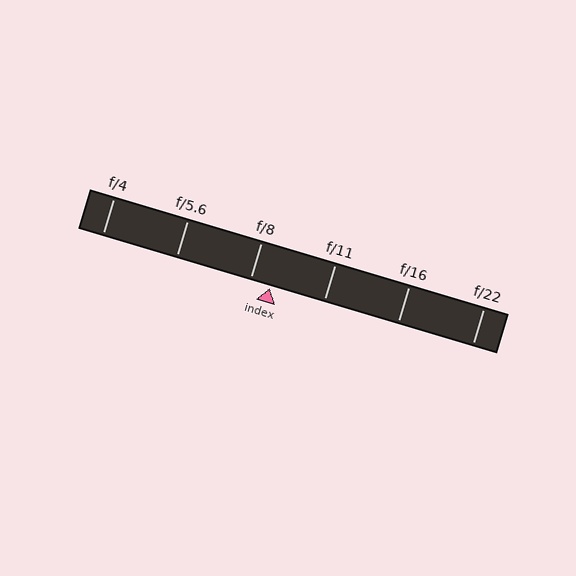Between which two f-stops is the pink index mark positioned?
The index mark is between f/8 and f/11.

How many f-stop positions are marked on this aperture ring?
There are 6 f-stop positions marked.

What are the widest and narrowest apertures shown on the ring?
The widest aperture shown is f/4 and the narrowest is f/22.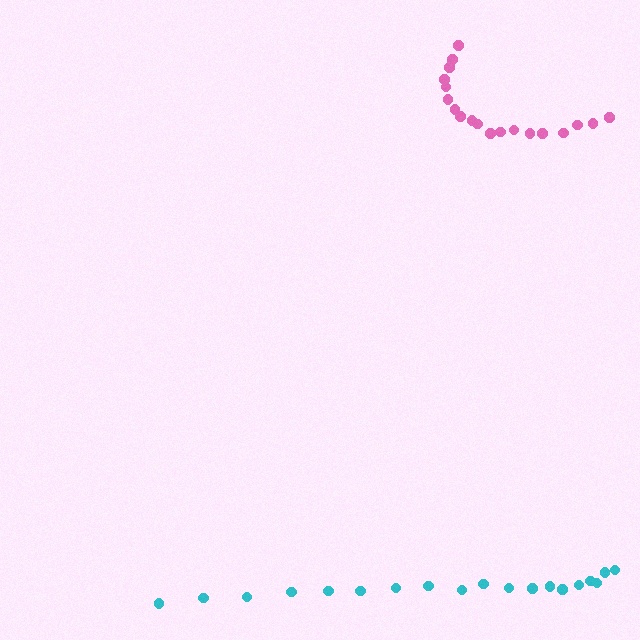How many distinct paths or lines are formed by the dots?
There are 2 distinct paths.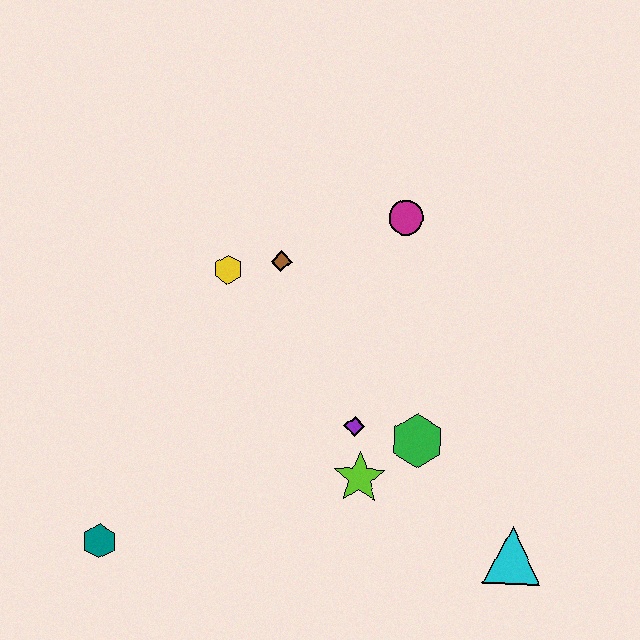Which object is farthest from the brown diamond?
The cyan triangle is farthest from the brown diamond.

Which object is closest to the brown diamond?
The yellow hexagon is closest to the brown diamond.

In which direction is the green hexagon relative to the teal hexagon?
The green hexagon is to the right of the teal hexagon.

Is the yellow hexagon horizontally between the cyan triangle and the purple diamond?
No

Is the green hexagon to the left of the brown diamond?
No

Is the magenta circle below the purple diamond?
No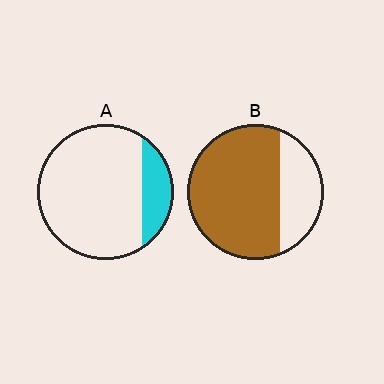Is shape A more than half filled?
No.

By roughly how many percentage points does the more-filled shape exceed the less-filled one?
By roughly 55 percentage points (B over A).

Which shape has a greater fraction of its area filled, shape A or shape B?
Shape B.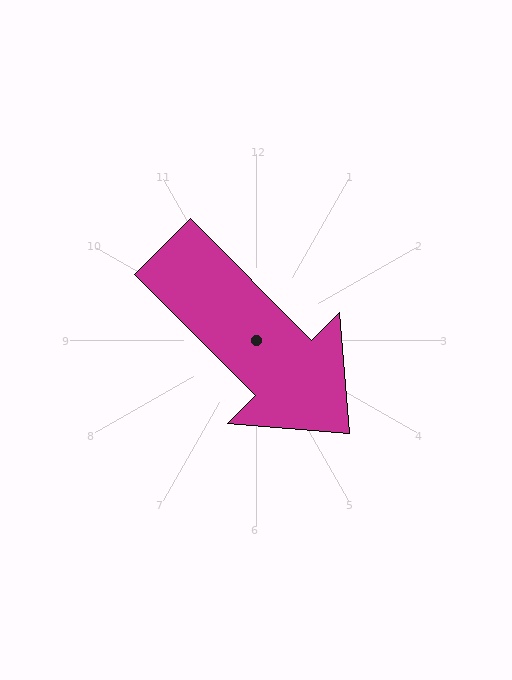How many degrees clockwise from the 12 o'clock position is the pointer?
Approximately 135 degrees.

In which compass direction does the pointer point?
Southeast.